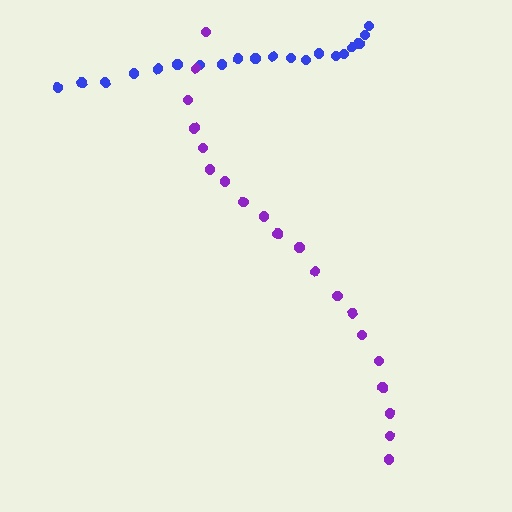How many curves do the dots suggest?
There are 2 distinct paths.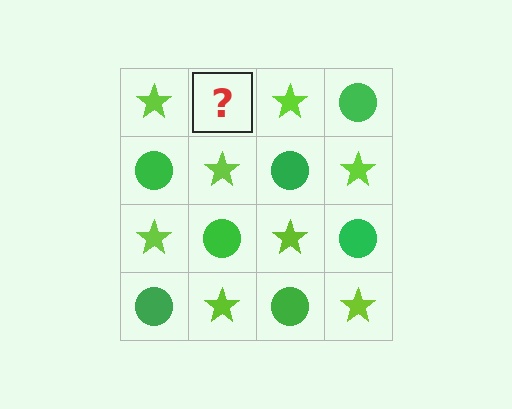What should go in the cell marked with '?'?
The missing cell should contain a green circle.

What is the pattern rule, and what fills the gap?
The rule is that it alternates lime star and green circle in a checkerboard pattern. The gap should be filled with a green circle.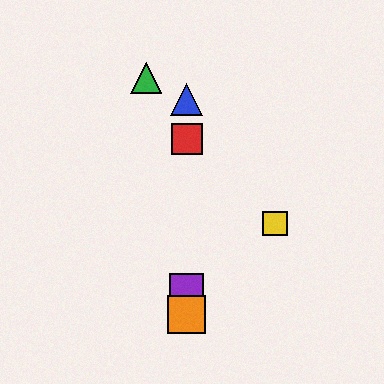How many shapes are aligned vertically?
4 shapes (the red square, the blue triangle, the purple square, the orange square) are aligned vertically.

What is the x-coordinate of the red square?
The red square is at x≈187.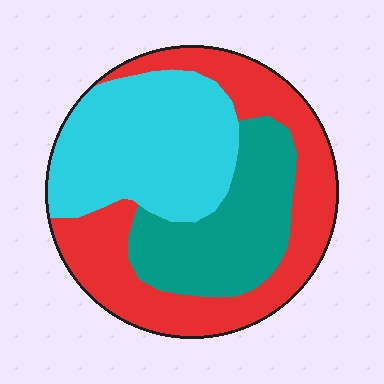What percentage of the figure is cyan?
Cyan covers 35% of the figure.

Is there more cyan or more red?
Red.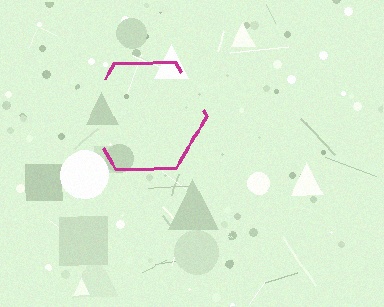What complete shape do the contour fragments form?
The contour fragments form a hexagon.